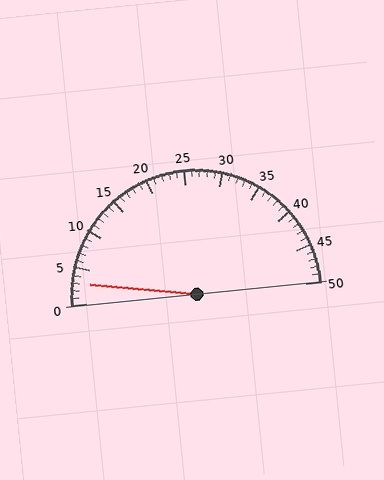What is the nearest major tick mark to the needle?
The nearest major tick mark is 5.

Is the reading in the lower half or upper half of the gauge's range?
The reading is in the lower half of the range (0 to 50).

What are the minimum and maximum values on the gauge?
The gauge ranges from 0 to 50.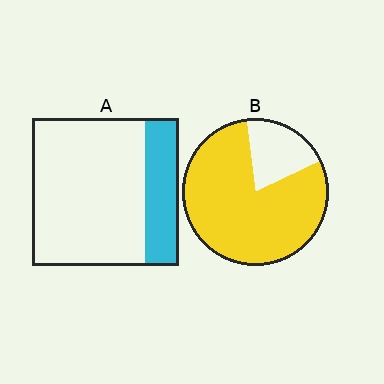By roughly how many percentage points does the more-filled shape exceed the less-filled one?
By roughly 55 percentage points (B over A).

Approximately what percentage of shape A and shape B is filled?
A is approximately 25% and B is approximately 80%.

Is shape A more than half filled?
No.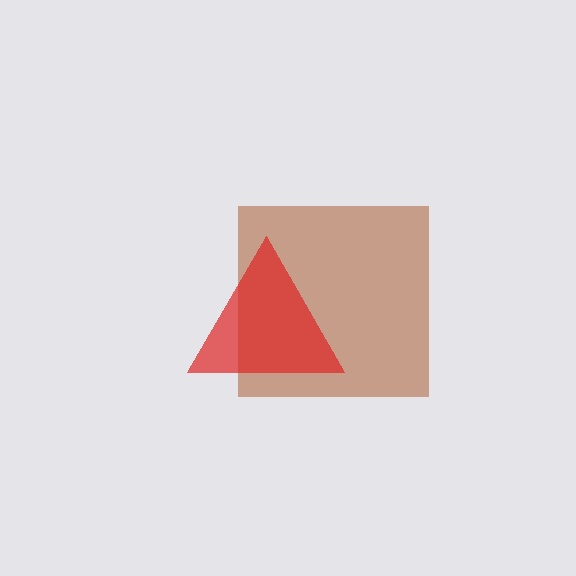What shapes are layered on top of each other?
The layered shapes are: a brown square, a red triangle.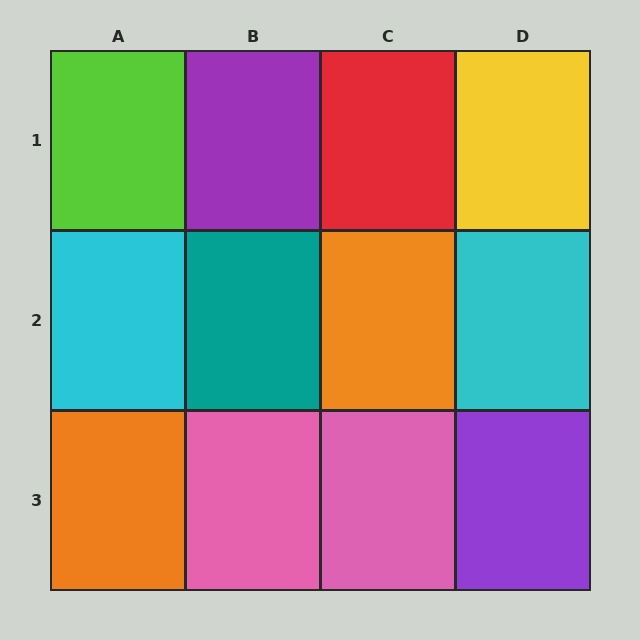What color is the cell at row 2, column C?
Orange.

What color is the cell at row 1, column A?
Lime.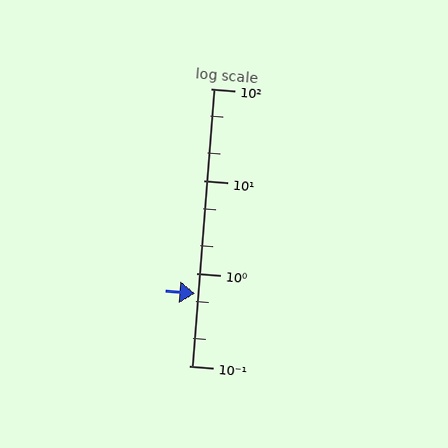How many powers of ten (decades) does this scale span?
The scale spans 3 decades, from 0.1 to 100.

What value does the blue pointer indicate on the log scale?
The pointer indicates approximately 0.61.